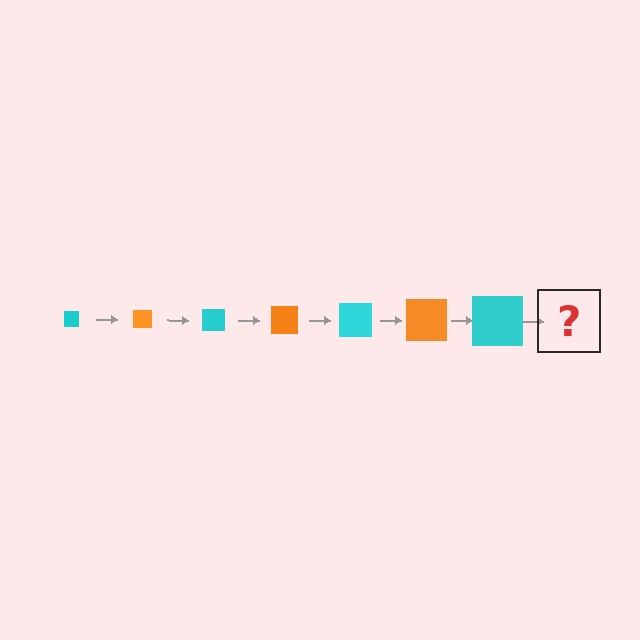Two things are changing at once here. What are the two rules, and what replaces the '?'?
The two rules are that the square grows larger each step and the color cycles through cyan and orange. The '?' should be an orange square, larger than the previous one.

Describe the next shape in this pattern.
It should be an orange square, larger than the previous one.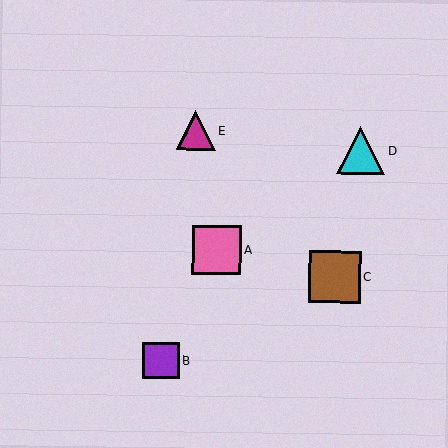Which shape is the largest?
The brown square (labeled C) is the largest.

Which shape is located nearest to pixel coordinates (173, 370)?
The purple square (labeled B) at (161, 361) is nearest to that location.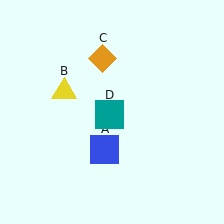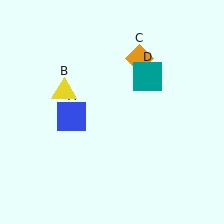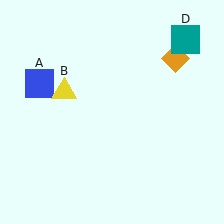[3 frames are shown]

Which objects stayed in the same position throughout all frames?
Yellow triangle (object B) remained stationary.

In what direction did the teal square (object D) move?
The teal square (object D) moved up and to the right.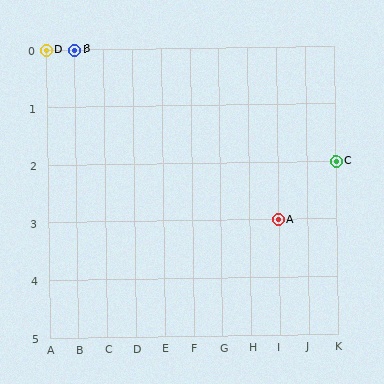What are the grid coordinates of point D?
Point D is at grid coordinates (A, 0).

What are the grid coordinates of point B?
Point B is at grid coordinates (B, 0).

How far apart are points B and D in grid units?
Points B and D are 1 column apart.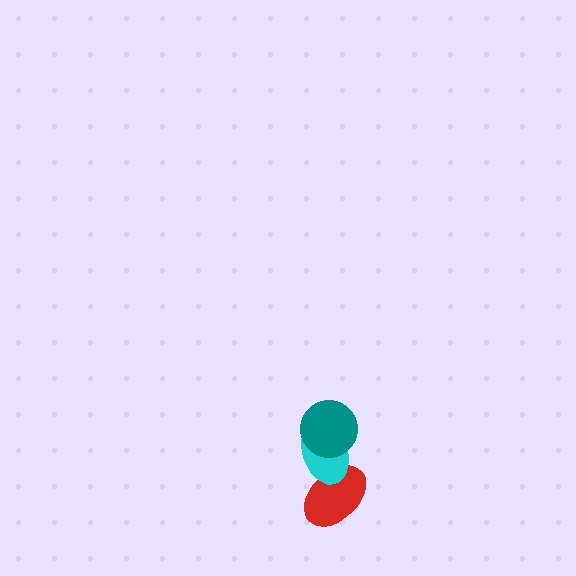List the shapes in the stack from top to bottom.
From top to bottom: the teal circle, the cyan ellipse, the red ellipse.